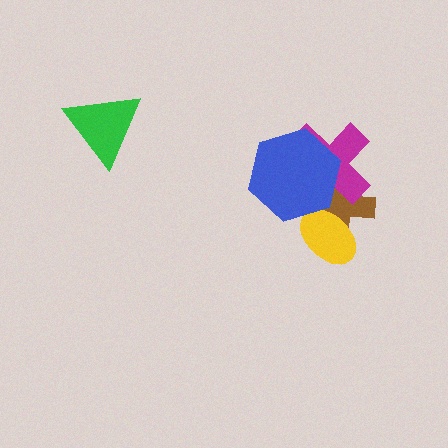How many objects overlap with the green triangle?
0 objects overlap with the green triangle.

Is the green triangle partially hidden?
No, no other shape covers it.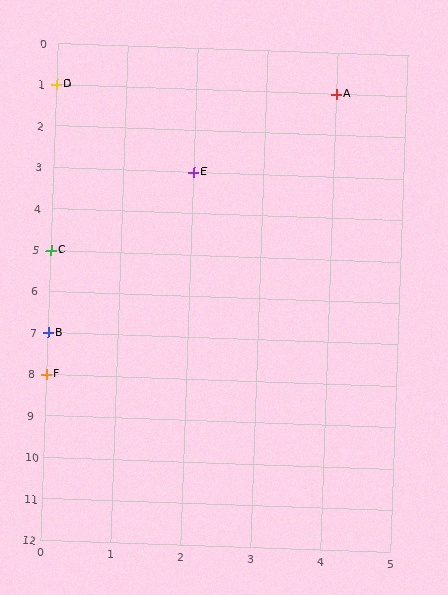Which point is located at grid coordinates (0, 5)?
Point C is at (0, 5).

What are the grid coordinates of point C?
Point C is at grid coordinates (0, 5).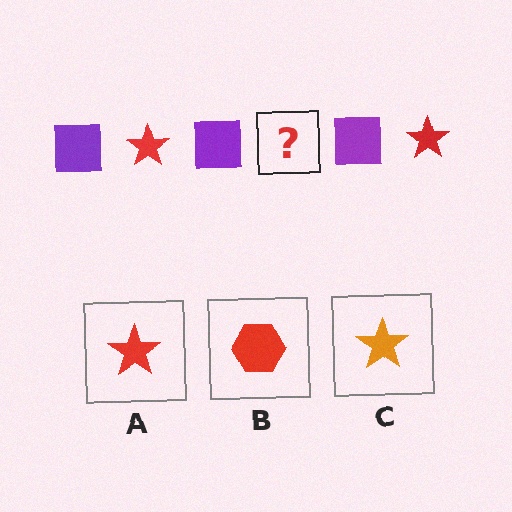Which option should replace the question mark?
Option A.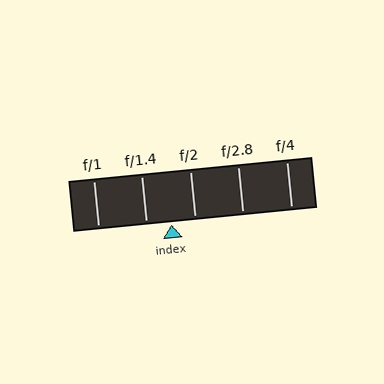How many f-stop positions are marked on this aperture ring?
There are 5 f-stop positions marked.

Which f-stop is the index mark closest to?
The index mark is closest to f/2.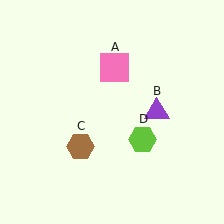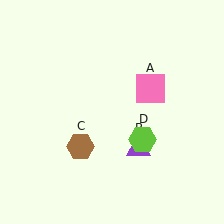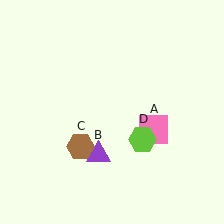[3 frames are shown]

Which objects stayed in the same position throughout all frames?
Brown hexagon (object C) and lime hexagon (object D) remained stationary.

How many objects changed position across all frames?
2 objects changed position: pink square (object A), purple triangle (object B).